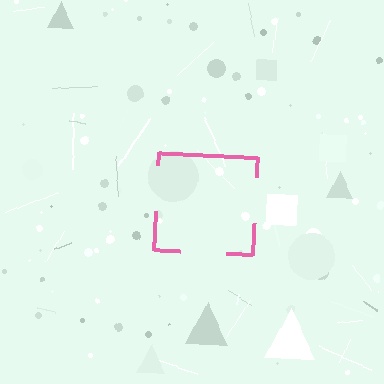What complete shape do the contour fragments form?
The contour fragments form a square.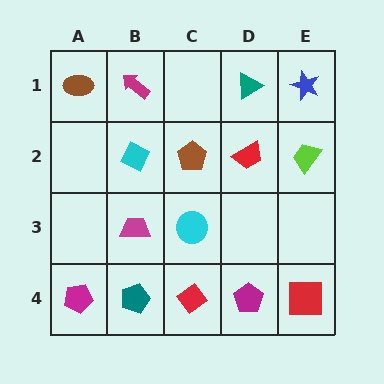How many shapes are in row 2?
4 shapes.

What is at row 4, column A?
A magenta pentagon.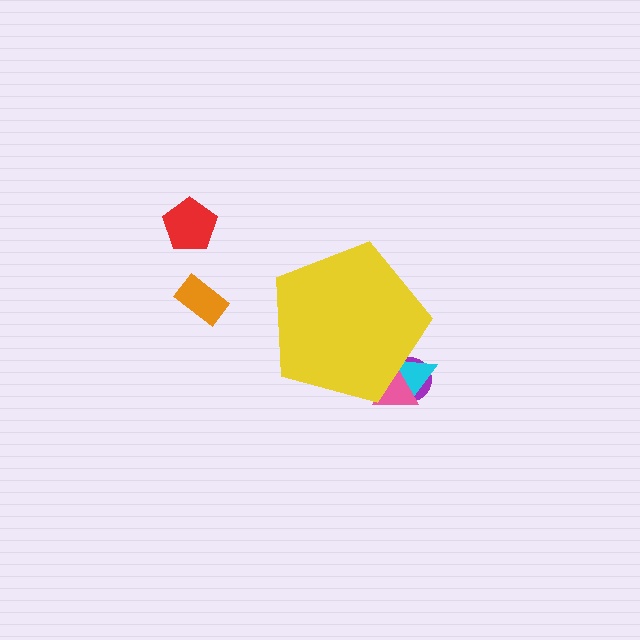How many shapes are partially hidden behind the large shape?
3 shapes are partially hidden.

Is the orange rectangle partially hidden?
No, the orange rectangle is fully visible.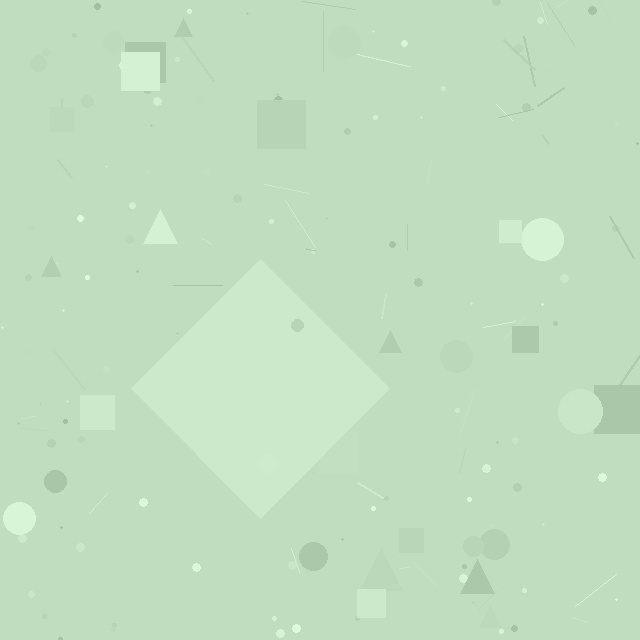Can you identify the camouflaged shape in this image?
The camouflaged shape is a diamond.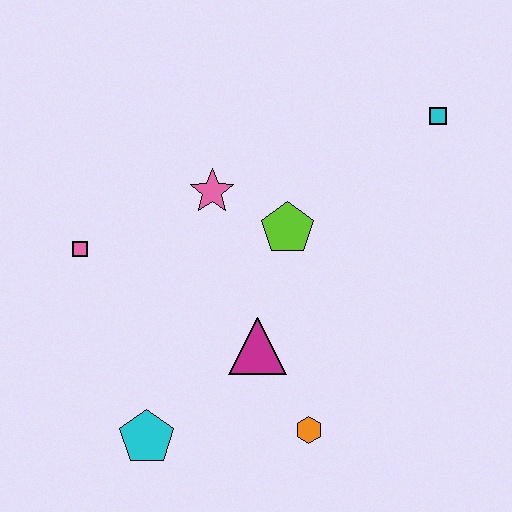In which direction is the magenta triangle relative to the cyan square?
The magenta triangle is below the cyan square.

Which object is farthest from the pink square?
The cyan square is farthest from the pink square.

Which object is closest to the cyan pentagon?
The magenta triangle is closest to the cyan pentagon.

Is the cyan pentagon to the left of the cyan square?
Yes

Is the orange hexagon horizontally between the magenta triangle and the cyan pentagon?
No